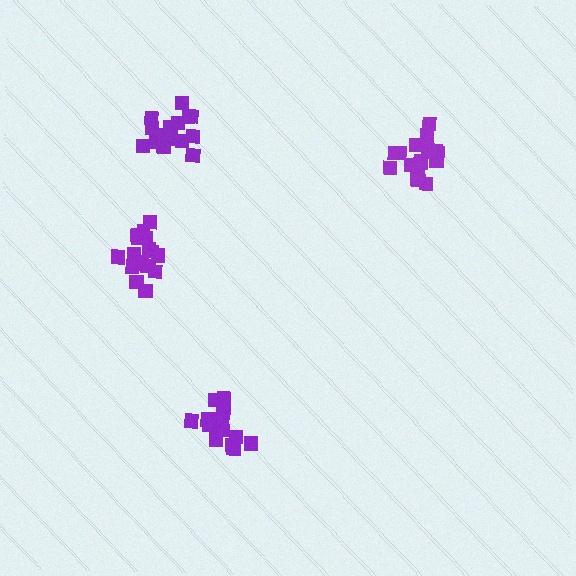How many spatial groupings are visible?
There are 4 spatial groupings.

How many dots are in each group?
Group 1: 17 dots, Group 2: 16 dots, Group 3: 18 dots, Group 4: 17 dots (68 total).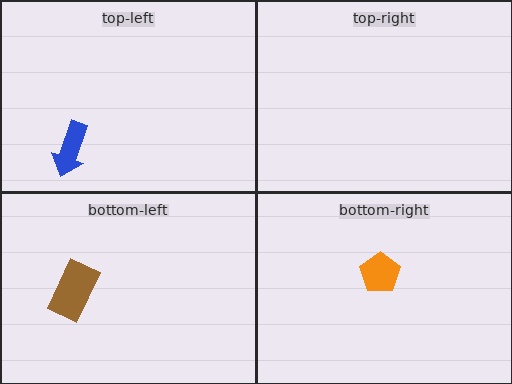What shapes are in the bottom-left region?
The brown rectangle.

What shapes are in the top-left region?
The blue arrow.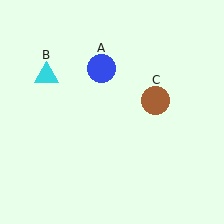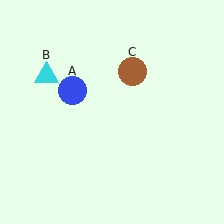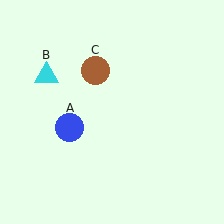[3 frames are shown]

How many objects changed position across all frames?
2 objects changed position: blue circle (object A), brown circle (object C).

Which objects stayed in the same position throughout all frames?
Cyan triangle (object B) remained stationary.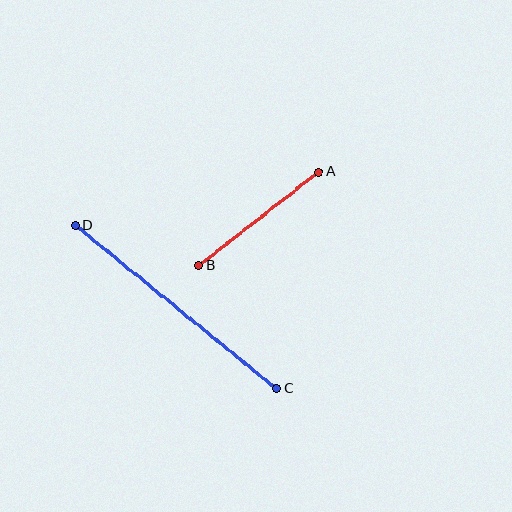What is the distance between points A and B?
The distance is approximately 152 pixels.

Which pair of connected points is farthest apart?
Points C and D are farthest apart.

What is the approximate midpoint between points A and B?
The midpoint is at approximately (259, 218) pixels.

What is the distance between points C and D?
The distance is approximately 259 pixels.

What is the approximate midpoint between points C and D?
The midpoint is at approximately (176, 307) pixels.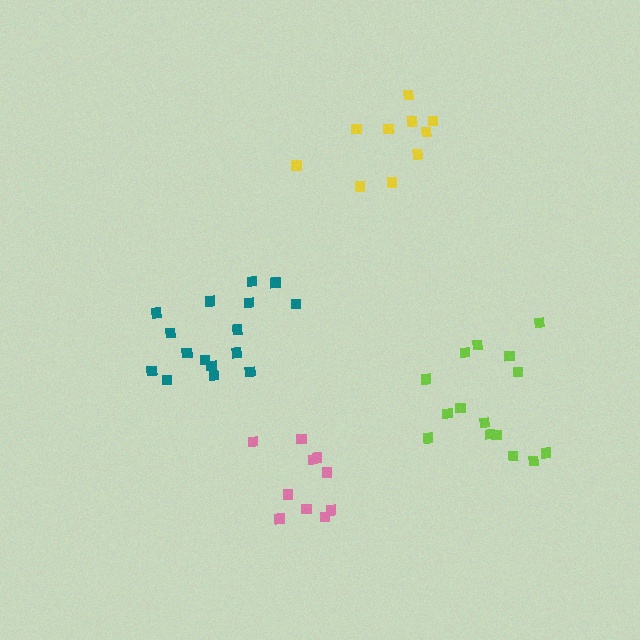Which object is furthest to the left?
The teal cluster is leftmost.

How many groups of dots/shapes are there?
There are 4 groups.